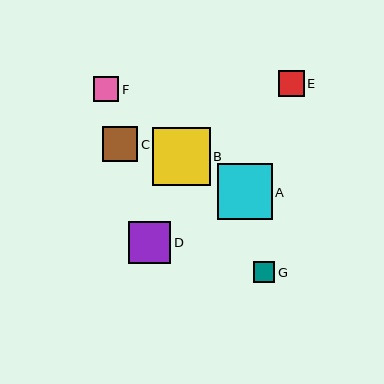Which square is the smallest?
Square G is the smallest with a size of approximately 21 pixels.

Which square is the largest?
Square B is the largest with a size of approximately 58 pixels.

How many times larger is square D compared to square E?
Square D is approximately 1.6 times the size of square E.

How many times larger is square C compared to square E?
Square C is approximately 1.4 times the size of square E.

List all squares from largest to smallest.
From largest to smallest: B, A, D, C, E, F, G.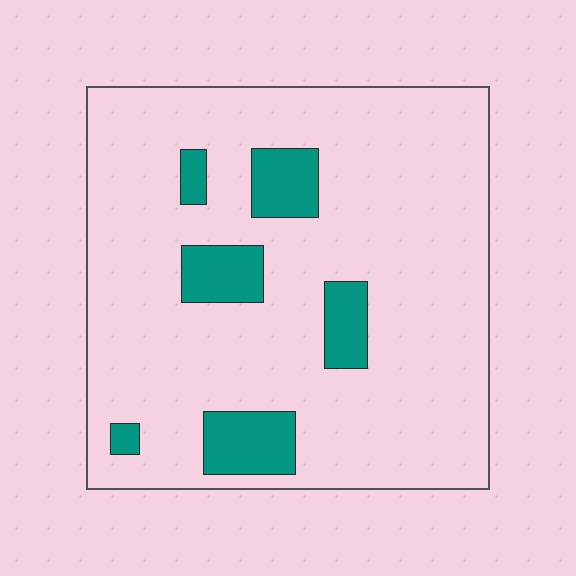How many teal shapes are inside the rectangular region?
6.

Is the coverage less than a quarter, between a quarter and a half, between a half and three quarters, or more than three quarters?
Less than a quarter.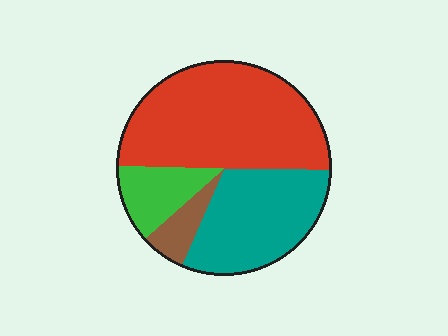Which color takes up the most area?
Red, at roughly 50%.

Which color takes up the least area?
Brown, at roughly 5%.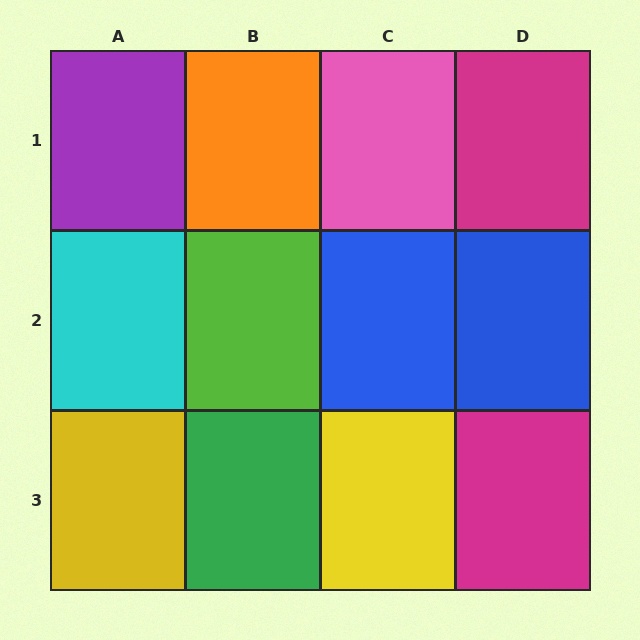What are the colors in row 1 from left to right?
Purple, orange, pink, magenta.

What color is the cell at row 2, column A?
Cyan.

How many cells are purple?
1 cell is purple.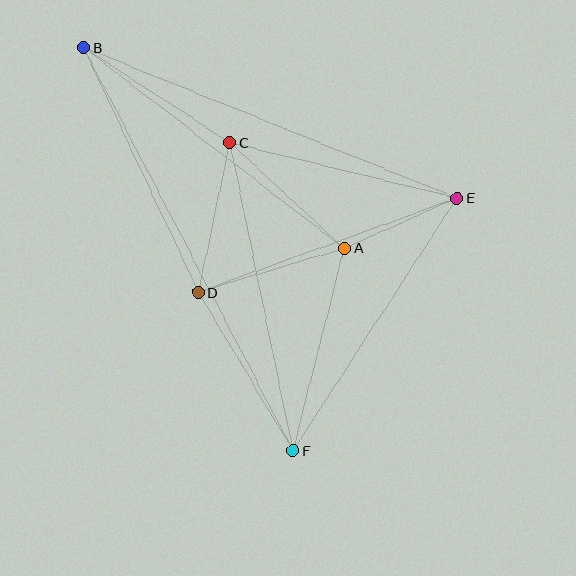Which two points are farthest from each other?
Points B and F are farthest from each other.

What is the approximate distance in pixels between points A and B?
The distance between A and B is approximately 329 pixels.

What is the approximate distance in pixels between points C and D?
The distance between C and D is approximately 153 pixels.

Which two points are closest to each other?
Points A and E are closest to each other.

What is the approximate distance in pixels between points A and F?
The distance between A and F is approximately 209 pixels.